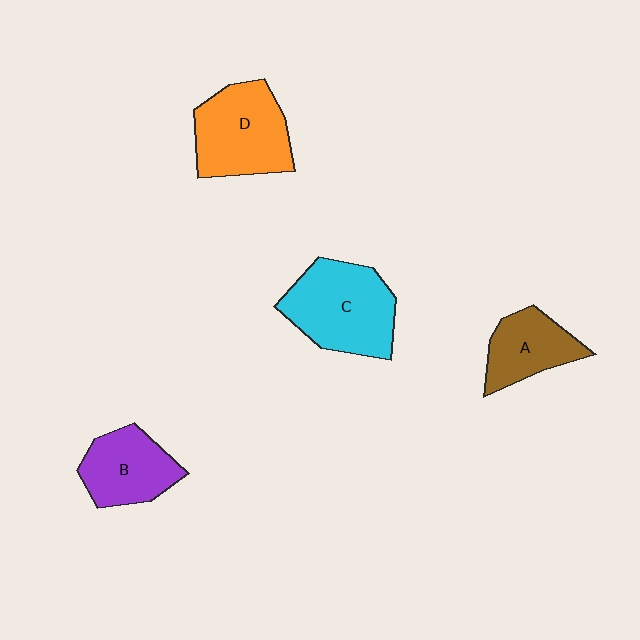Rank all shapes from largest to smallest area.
From largest to smallest: C (cyan), D (orange), B (purple), A (brown).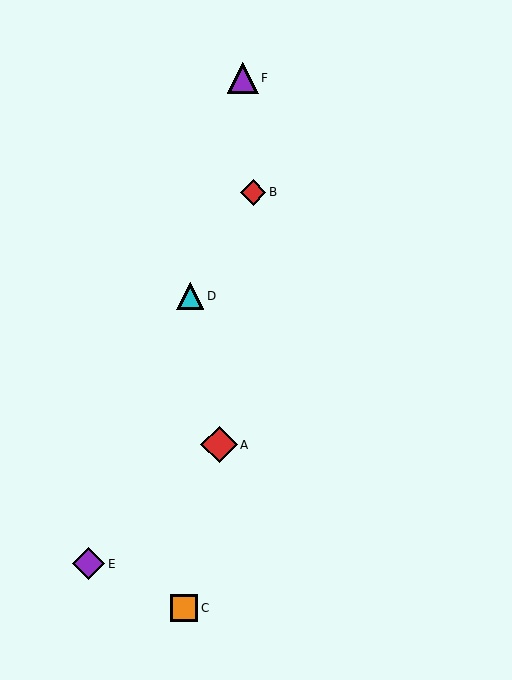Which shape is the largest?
The red diamond (labeled A) is the largest.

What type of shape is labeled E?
Shape E is a purple diamond.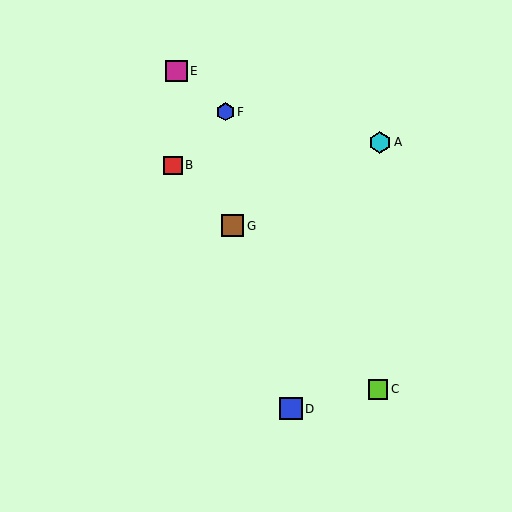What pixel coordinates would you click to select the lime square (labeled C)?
Click at (378, 389) to select the lime square C.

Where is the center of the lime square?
The center of the lime square is at (378, 389).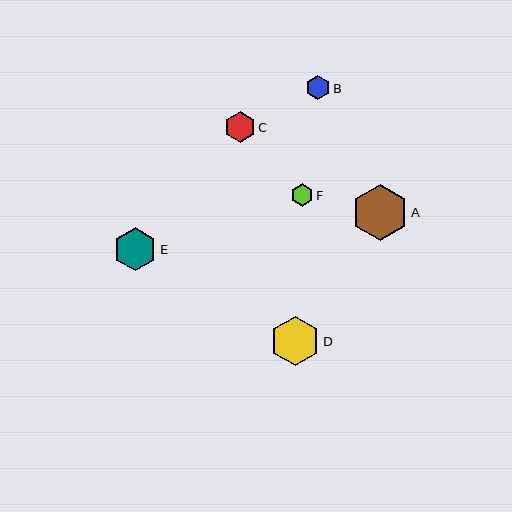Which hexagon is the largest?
Hexagon A is the largest with a size of approximately 57 pixels.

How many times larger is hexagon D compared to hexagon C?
Hexagon D is approximately 1.6 times the size of hexagon C.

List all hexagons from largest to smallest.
From largest to smallest: A, D, E, C, B, F.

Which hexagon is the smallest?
Hexagon F is the smallest with a size of approximately 22 pixels.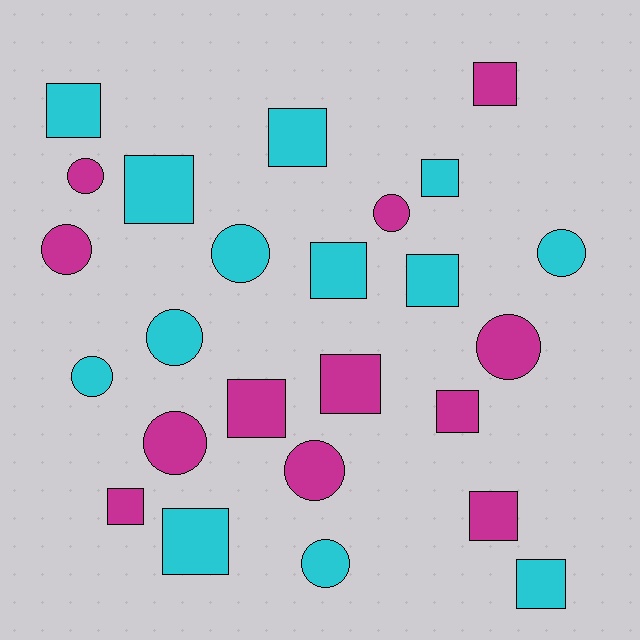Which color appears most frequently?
Cyan, with 13 objects.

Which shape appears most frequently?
Square, with 14 objects.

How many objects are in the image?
There are 25 objects.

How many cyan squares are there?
There are 8 cyan squares.